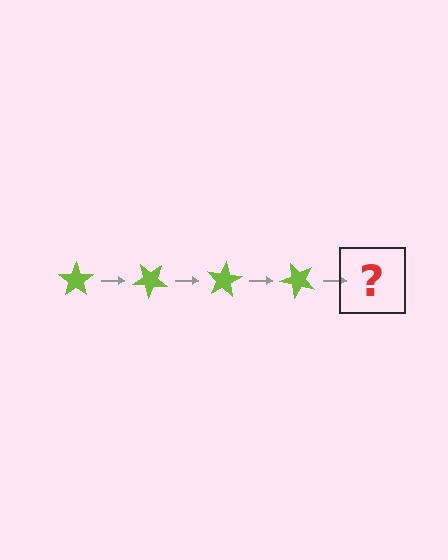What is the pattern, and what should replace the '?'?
The pattern is that the star rotates 40 degrees each step. The '?' should be a lime star rotated 160 degrees.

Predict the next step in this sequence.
The next step is a lime star rotated 160 degrees.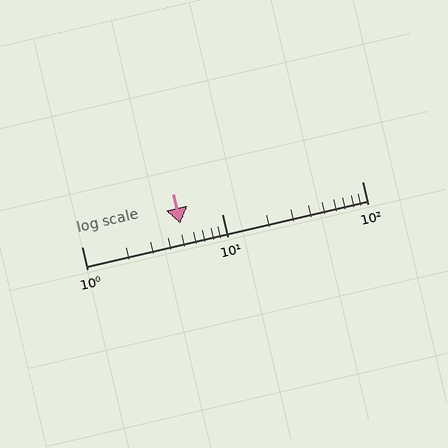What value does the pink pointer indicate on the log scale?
The pointer indicates approximately 5.1.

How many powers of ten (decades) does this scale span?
The scale spans 2 decades, from 1 to 100.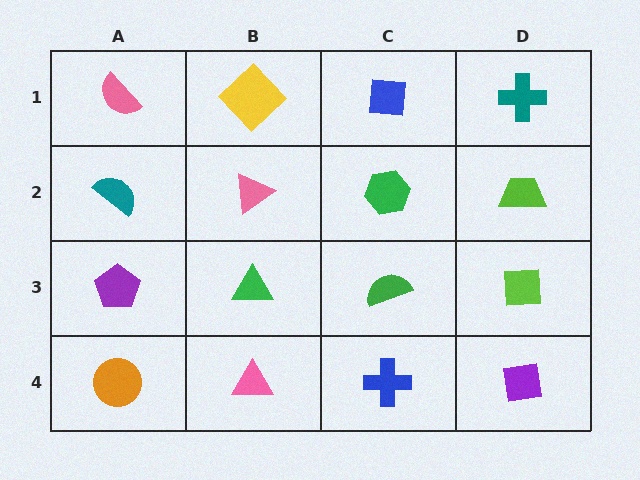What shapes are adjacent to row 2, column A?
A pink semicircle (row 1, column A), a purple pentagon (row 3, column A), a pink triangle (row 2, column B).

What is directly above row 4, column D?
A lime square.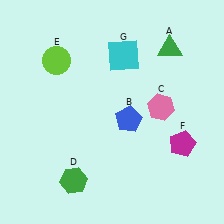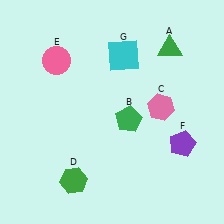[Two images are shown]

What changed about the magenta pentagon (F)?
In Image 1, F is magenta. In Image 2, it changed to purple.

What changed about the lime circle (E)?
In Image 1, E is lime. In Image 2, it changed to pink.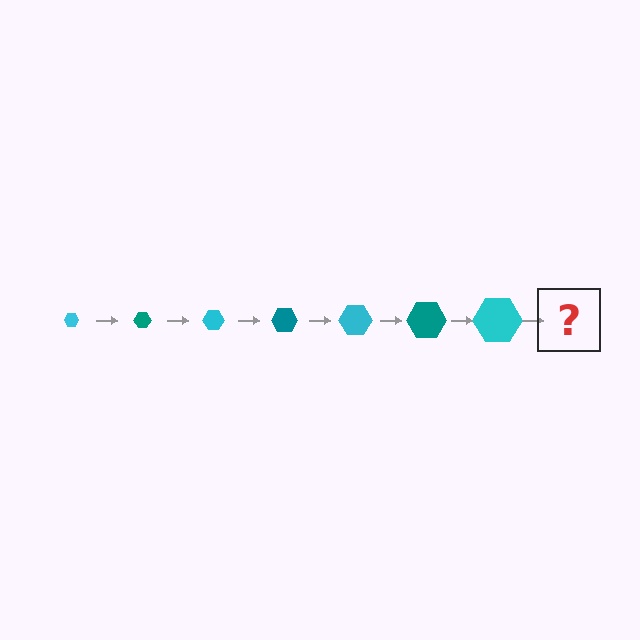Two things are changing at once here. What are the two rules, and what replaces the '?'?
The two rules are that the hexagon grows larger each step and the color cycles through cyan and teal. The '?' should be a teal hexagon, larger than the previous one.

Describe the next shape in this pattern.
It should be a teal hexagon, larger than the previous one.